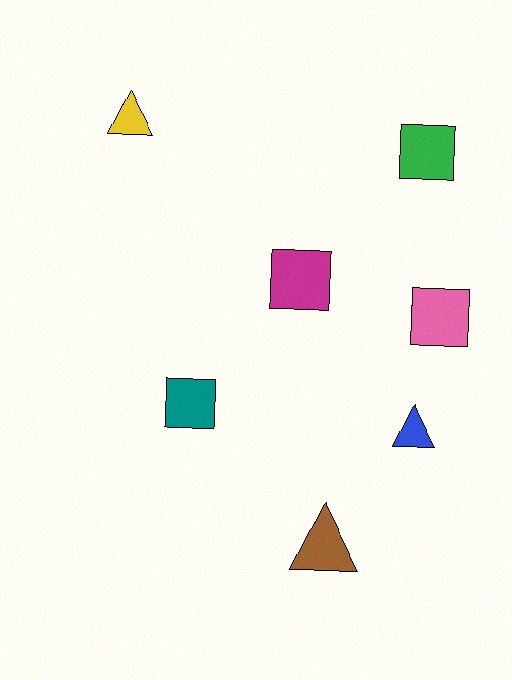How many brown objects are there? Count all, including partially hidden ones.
There is 1 brown object.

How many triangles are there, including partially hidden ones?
There are 3 triangles.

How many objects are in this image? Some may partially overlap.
There are 7 objects.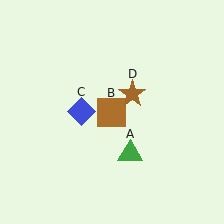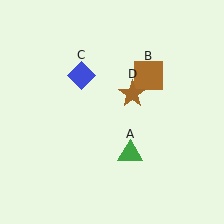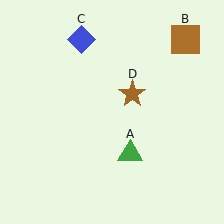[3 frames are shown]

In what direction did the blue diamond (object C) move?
The blue diamond (object C) moved up.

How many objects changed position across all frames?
2 objects changed position: brown square (object B), blue diamond (object C).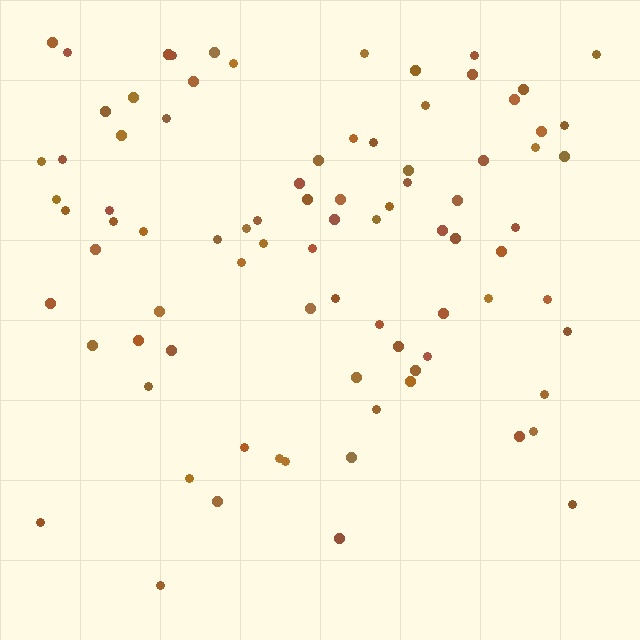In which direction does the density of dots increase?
From bottom to top, with the top side densest.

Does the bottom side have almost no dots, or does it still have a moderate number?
Still a moderate number, just noticeably fewer than the top.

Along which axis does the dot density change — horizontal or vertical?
Vertical.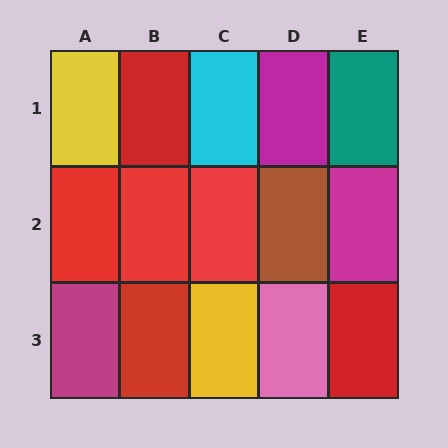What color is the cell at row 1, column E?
Teal.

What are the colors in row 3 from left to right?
Magenta, red, yellow, pink, red.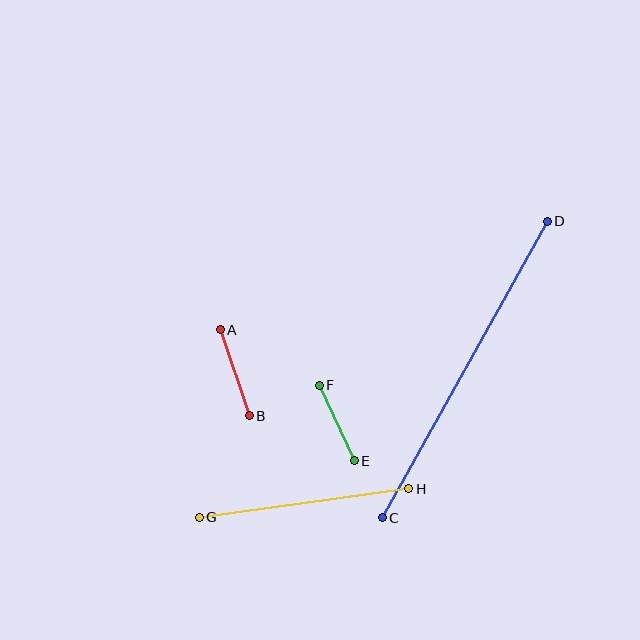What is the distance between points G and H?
The distance is approximately 212 pixels.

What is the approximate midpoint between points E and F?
The midpoint is at approximately (337, 423) pixels.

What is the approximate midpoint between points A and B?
The midpoint is at approximately (235, 373) pixels.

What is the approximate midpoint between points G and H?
The midpoint is at approximately (304, 503) pixels.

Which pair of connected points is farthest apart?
Points C and D are farthest apart.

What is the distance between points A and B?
The distance is approximately 91 pixels.